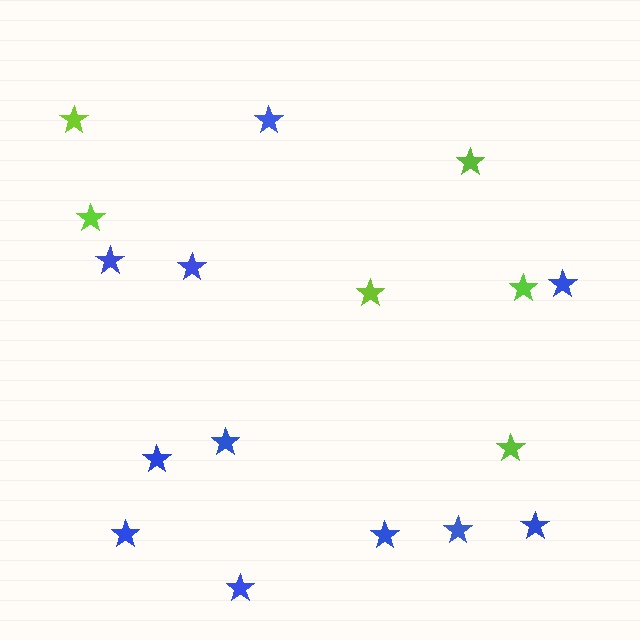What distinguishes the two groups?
There are 2 groups: one group of blue stars (11) and one group of lime stars (6).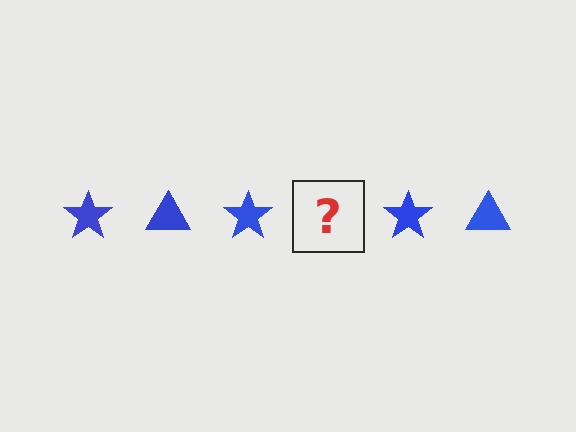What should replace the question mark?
The question mark should be replaced with a blue triangle.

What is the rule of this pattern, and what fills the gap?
The rule is that the pattern cycles through star, triangle shapes in blue. The gap should be filled with a blue triangle.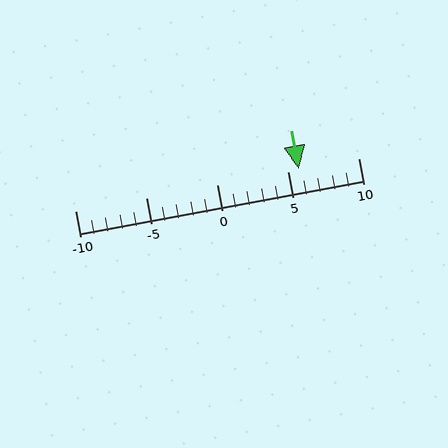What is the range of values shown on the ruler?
The ruler shows values from -10 to 10.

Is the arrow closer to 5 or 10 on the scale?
The arrow is closer to 5.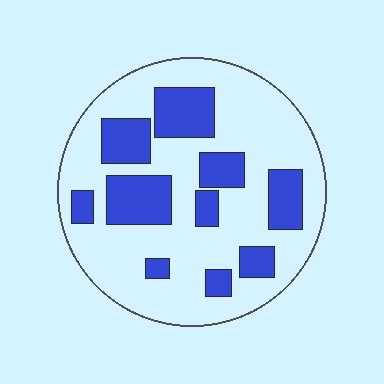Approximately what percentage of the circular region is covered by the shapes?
Approximately 30%.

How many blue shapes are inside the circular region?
10.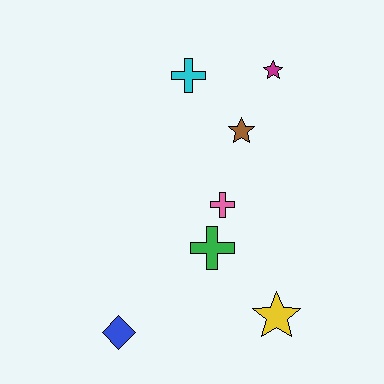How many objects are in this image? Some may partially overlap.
There are 7 objects.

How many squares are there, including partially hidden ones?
There are no squares.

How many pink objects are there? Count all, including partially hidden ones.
There is 1 pink object.